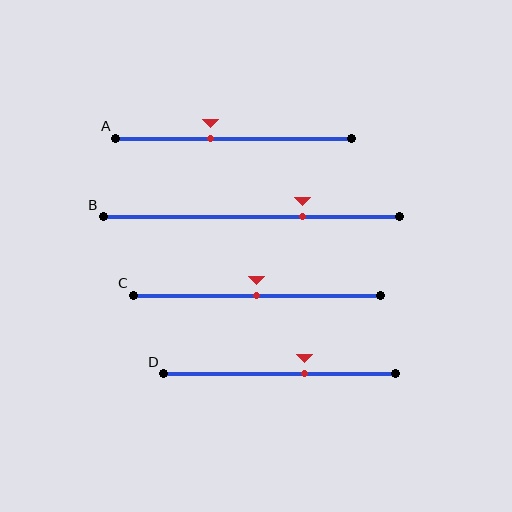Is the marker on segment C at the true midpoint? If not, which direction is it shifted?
Yes, the marker on segment C is at the true midpoint.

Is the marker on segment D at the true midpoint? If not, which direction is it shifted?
No, the marker on segment D is shifted to the right by about 11% of the segment length.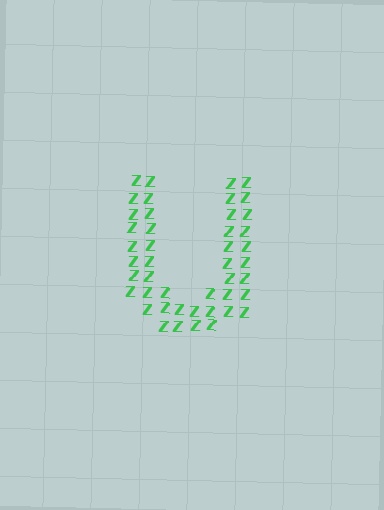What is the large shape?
The large shape is the letter U.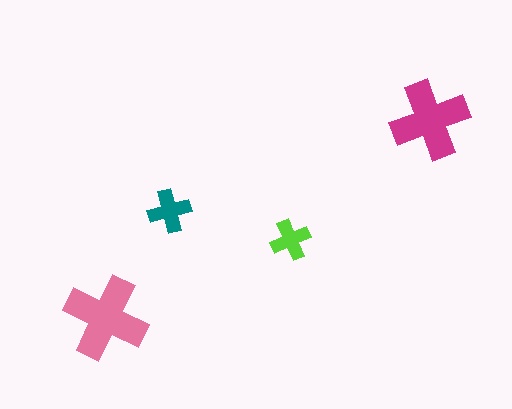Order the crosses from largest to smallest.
the pink one, the magenta one, the teal one, the lime one.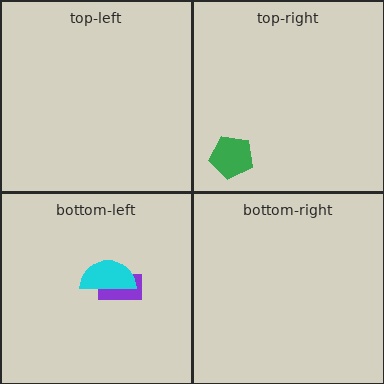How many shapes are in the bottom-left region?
2.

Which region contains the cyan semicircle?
The bottom-left region.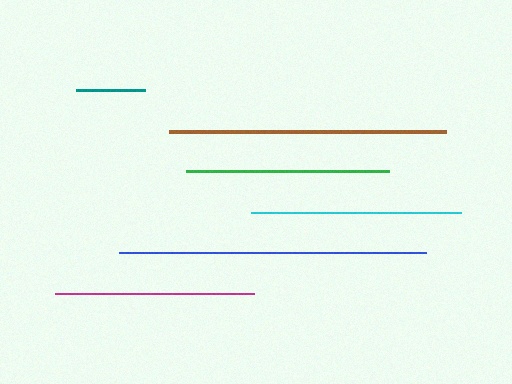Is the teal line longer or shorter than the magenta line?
The magenta line is longer than the teal line.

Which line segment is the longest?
The blue line is the longest at approximately 308 pixels.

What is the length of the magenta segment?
The magenta segment is approximately 199 pixels long.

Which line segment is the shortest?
The teal line is the shortest at approximately 69 pixels.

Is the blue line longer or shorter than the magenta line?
The blue line is longer than the magenta line.